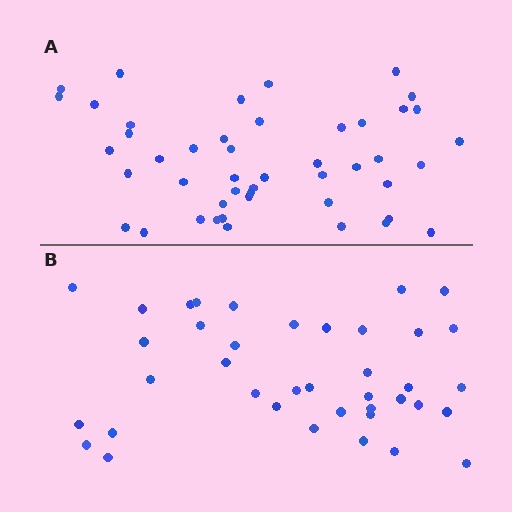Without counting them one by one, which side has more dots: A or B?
Region A (the top region) has more dots.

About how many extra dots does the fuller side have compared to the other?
Region A has roughly 8 or so more dots than region B.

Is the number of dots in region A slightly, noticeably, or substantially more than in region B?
Region A has only slightly more — the two regions are fairly close. The ratio is roughly 1.2 to 1.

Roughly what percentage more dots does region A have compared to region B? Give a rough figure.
About 20% more.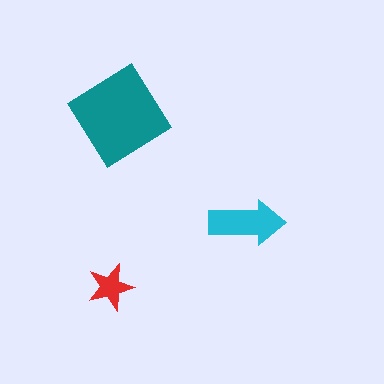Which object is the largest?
The teal diamond.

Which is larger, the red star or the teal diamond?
The teal diamond.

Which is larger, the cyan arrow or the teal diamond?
The teal diamond.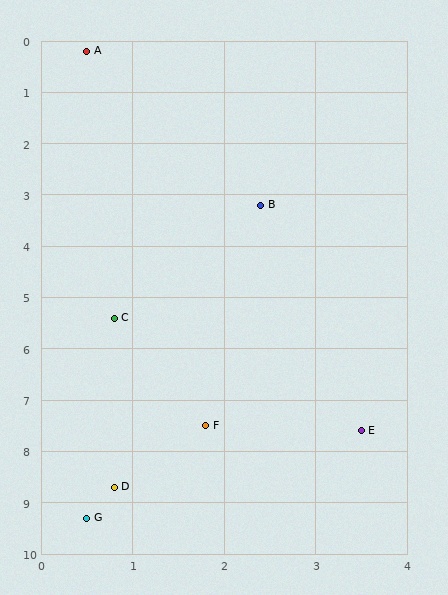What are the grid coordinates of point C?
Point C is at approximately (0.8, 5.4).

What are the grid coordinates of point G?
Point G is at approximately (0.5, 9.3).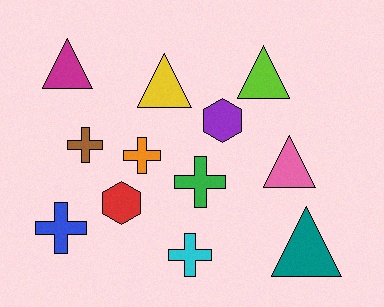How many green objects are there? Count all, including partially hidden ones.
There is 1 green object.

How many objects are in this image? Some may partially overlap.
There are 12 objects.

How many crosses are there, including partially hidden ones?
There are 5 crosses.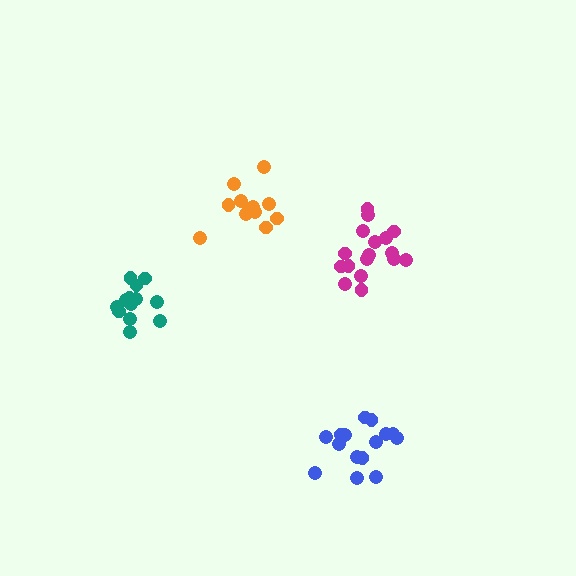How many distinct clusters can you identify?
There are 4 distinct clusters.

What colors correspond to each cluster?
The clusters are colored: teal, orange, blue, magenta.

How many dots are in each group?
Group 1: 13 dots, Group 2: 12 dots, Group 3: 15 dots, Group 4: 17 dots (57 total).